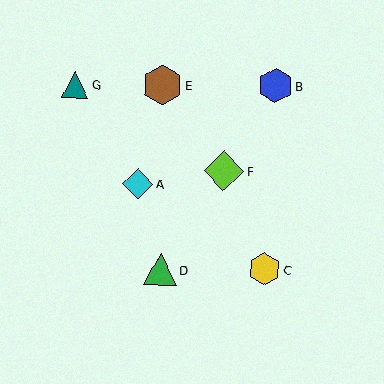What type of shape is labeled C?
Shape C is a yellow hexagon.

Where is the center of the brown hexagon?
The center of the brown hexagon is at (162, 85).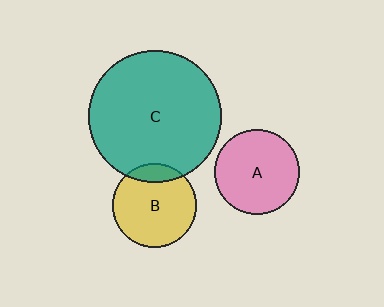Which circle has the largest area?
Circle C (teal).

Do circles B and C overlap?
Yes.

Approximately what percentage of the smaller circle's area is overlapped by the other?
Approximately 15%.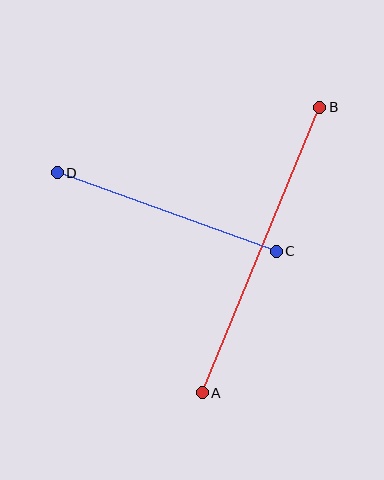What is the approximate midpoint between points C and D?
The midpoint is at approximately (167, 212) pixels.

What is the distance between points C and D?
The distance is approximately 233 pixels.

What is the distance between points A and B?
The distance is approximately 309 pixels.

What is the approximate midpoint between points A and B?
The midpoint is at approximately (261, 250) pixels.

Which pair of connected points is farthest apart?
Points A and B are farthest apart.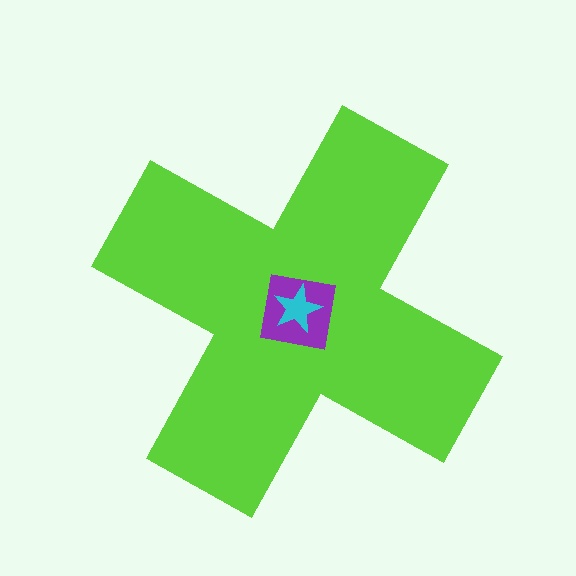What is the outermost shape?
The lime cross.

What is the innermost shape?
The cyan star.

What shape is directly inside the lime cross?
The purple square.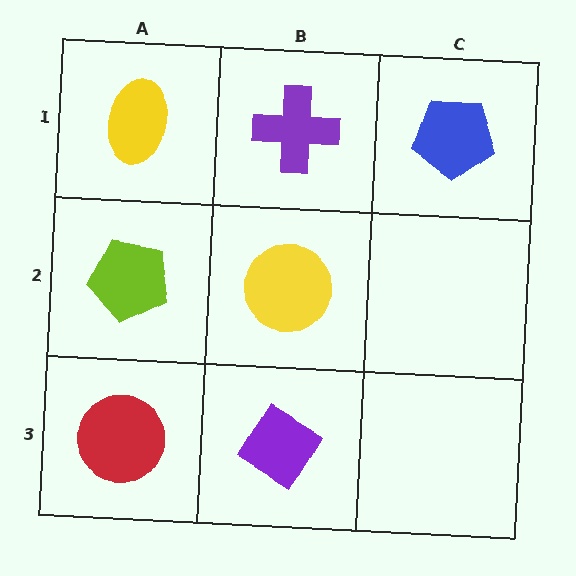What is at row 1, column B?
A purple cross.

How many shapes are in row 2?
2 shapes.